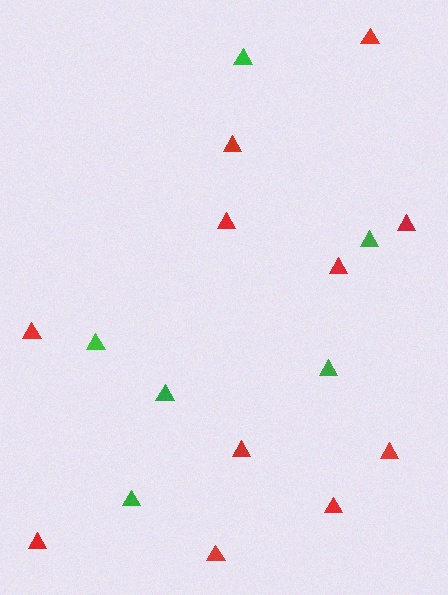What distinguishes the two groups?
There are 2 groups: one group of red triangles (11) and one group of green triangles (6).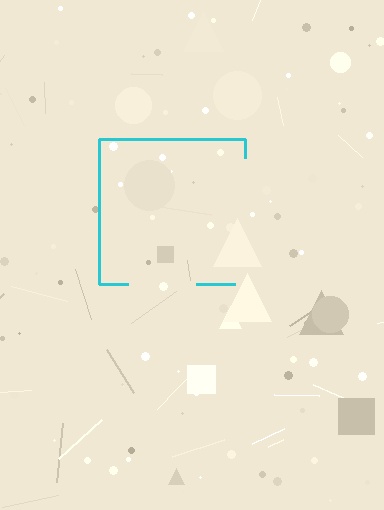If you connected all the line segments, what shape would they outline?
They would outline a square.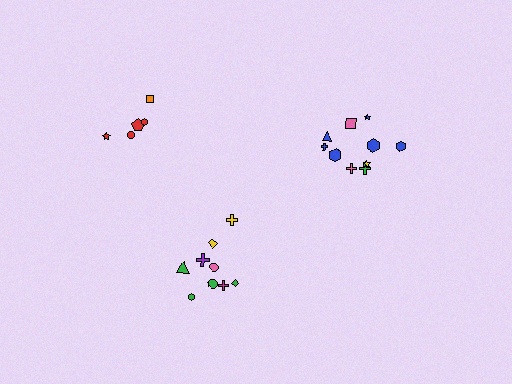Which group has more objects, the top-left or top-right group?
The top-right group.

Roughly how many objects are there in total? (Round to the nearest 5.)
Roughly 25 objects in total.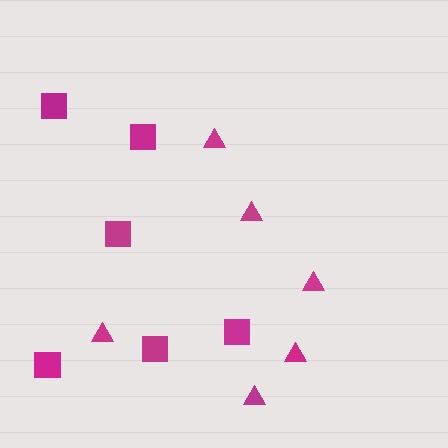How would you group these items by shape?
There are 2 groups: one group of triangles (6) and one group of squares (6).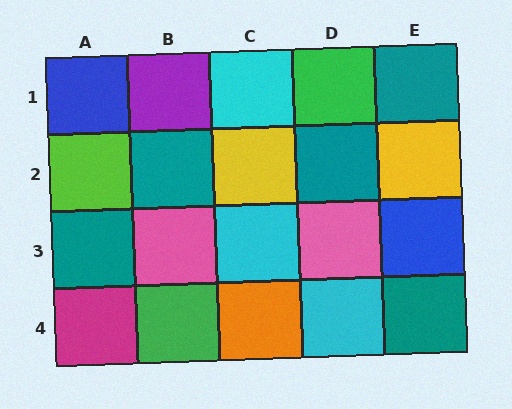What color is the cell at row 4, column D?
Cyan.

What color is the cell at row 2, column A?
Lime.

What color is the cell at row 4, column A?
Magenta.